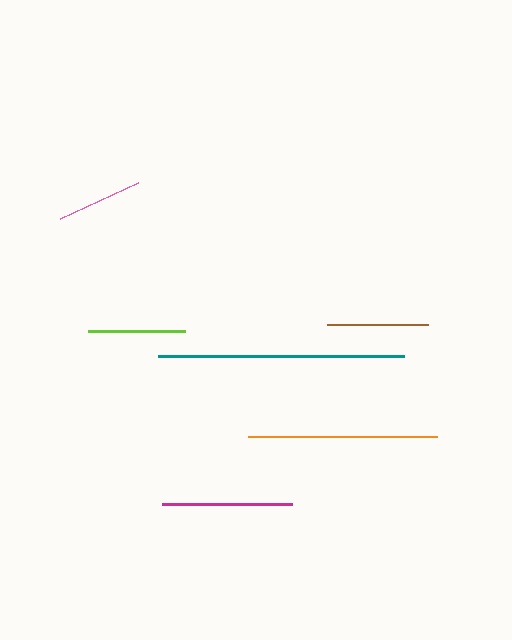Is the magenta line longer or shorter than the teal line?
The teal line is longer than the magenta line.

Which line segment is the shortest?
The pink line is the shortest at approximately 87 pixels.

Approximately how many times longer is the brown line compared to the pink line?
The brown line is approximately 1.2 times the length of the pink line.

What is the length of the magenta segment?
The magenta segment is approximately 130 pixels long.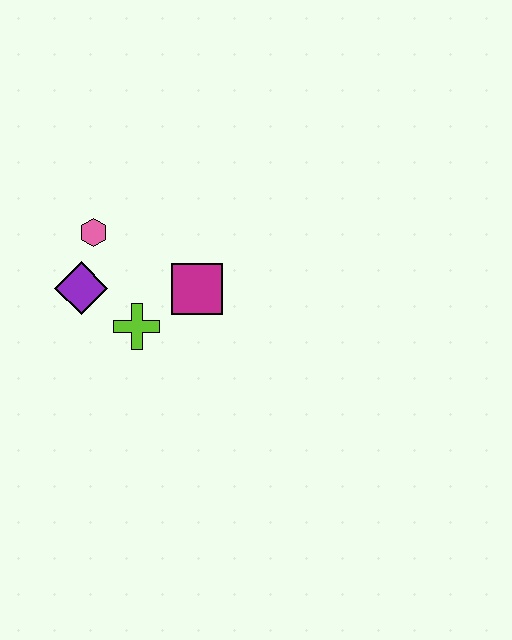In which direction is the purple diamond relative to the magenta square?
The purple diamond is to the left of the magenta square.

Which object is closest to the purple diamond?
The pink hexagon is closest to the purple diamond.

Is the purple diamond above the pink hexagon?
No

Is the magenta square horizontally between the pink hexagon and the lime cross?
No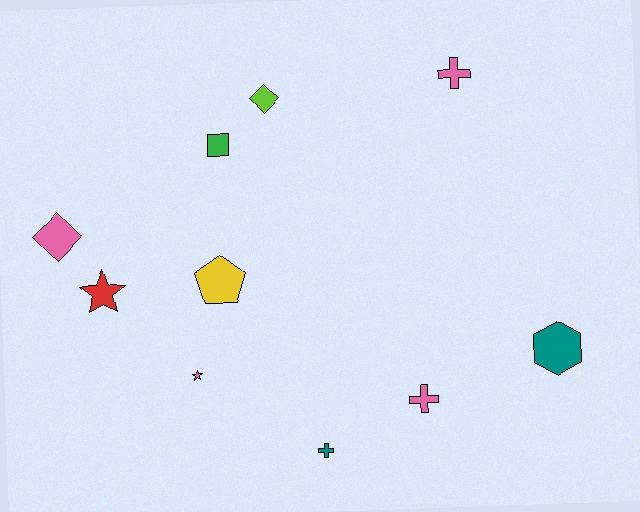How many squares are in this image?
There is 1 square.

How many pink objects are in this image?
There are 4 pink objects.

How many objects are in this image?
There are 10 objects.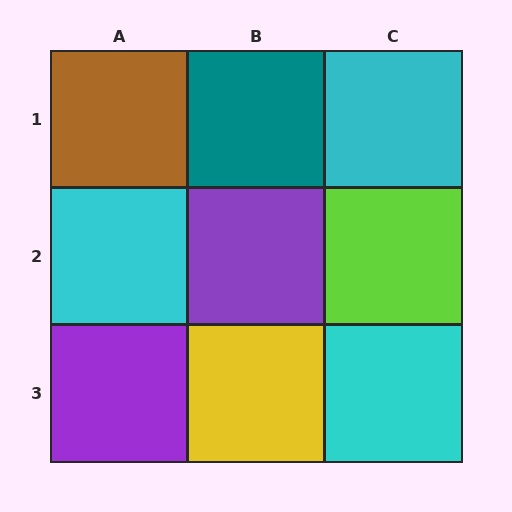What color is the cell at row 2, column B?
Purple.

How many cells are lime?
1 cell is lime.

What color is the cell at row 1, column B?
Teal.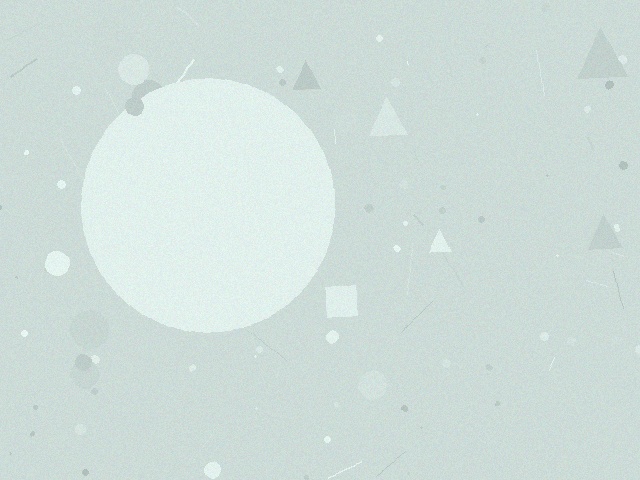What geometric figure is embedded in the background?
A circle is embedded in the background.